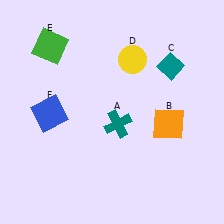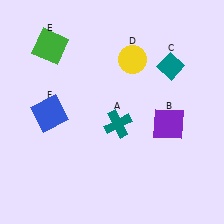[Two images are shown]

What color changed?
The square (B) changed from orange in Image 1 to purple in Image 2.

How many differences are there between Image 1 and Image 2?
There is 1 difference between the two images.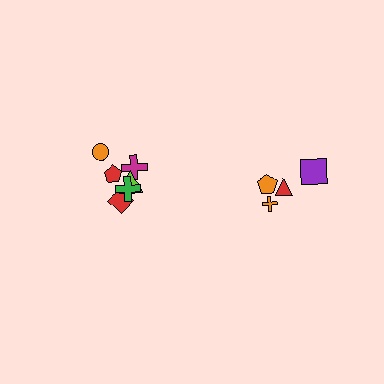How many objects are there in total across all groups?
There are 10 objects.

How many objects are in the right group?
There are 4 objects.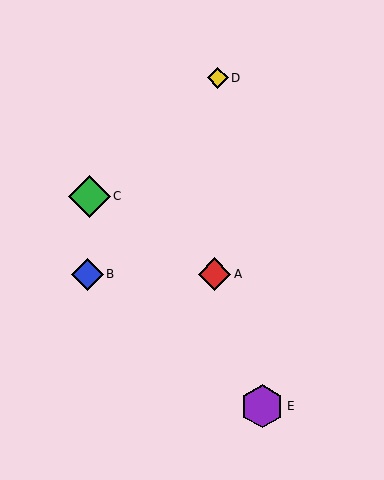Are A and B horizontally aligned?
Yes, both are at y≈274.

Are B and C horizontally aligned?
No, B is at y≈274 and C is at y≈196.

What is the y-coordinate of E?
Object E is at y≈406.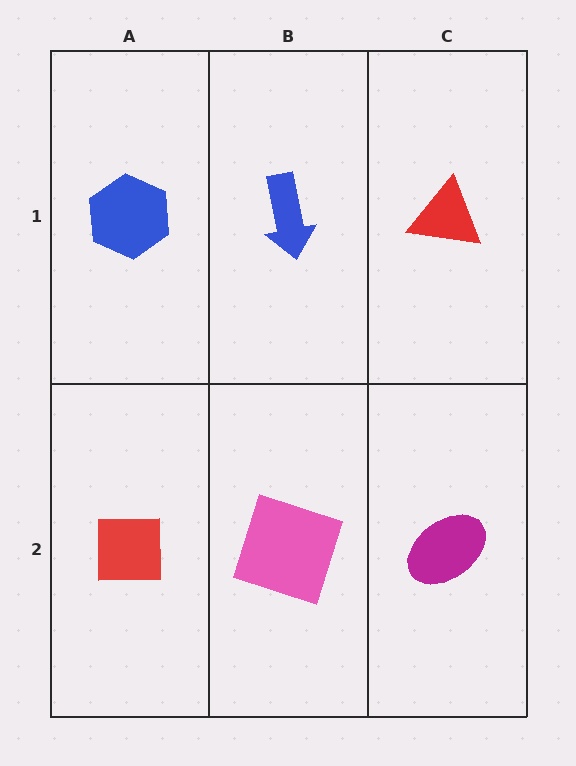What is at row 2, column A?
A red square.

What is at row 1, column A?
A blue hexagon.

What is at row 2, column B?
A pink square.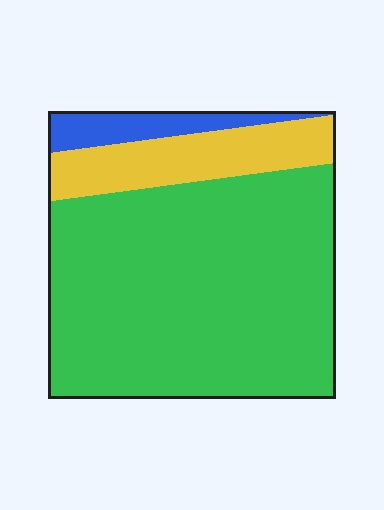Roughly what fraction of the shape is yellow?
Yellow covers about 15% of the shape.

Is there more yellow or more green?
Green.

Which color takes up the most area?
Green, at roughly 75%.